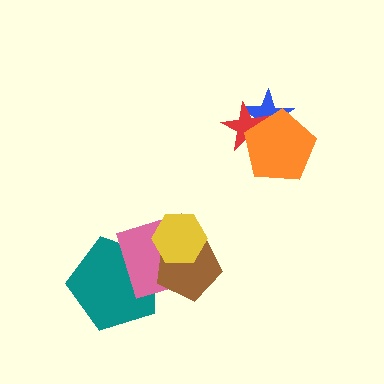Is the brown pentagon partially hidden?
Yes, it is partially covered by another shape.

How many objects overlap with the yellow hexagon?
2 objects overlap with the yellow hexagon.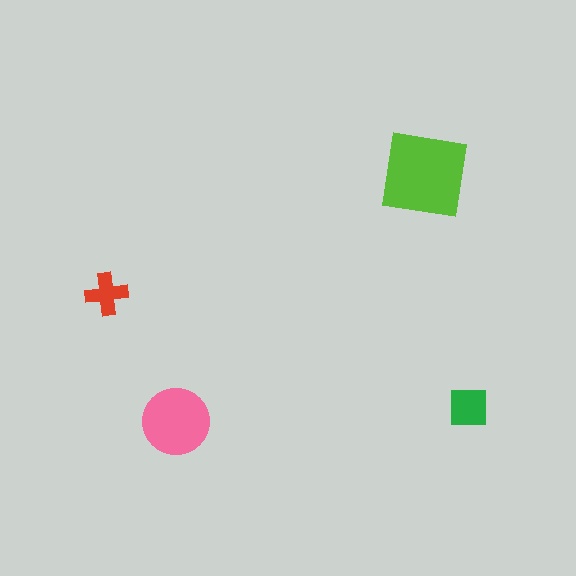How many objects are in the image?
There are 4 objects in the image.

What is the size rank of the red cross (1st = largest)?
4th.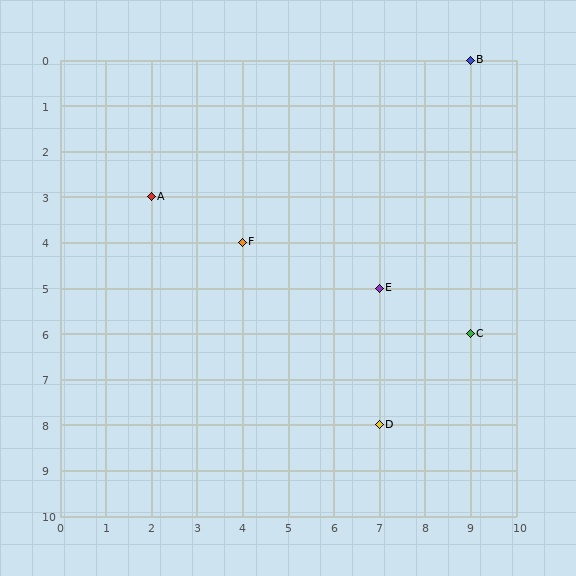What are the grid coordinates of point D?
Point D is at grid coordinates (7, 8).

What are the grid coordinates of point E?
Point E is at grid coordinates (7, 5).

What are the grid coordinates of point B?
Point B is at grid coordinates (9, 0).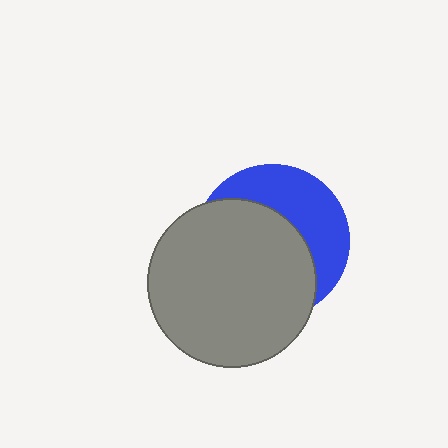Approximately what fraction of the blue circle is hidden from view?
Roughly 61% of the blue circle is hidden behind the gray circle.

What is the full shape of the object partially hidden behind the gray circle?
The partially hidden object is a blue circle.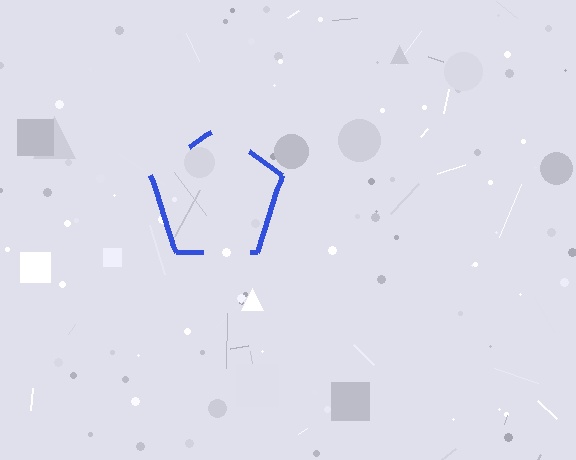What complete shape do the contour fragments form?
The contour fragments form a pentagon.